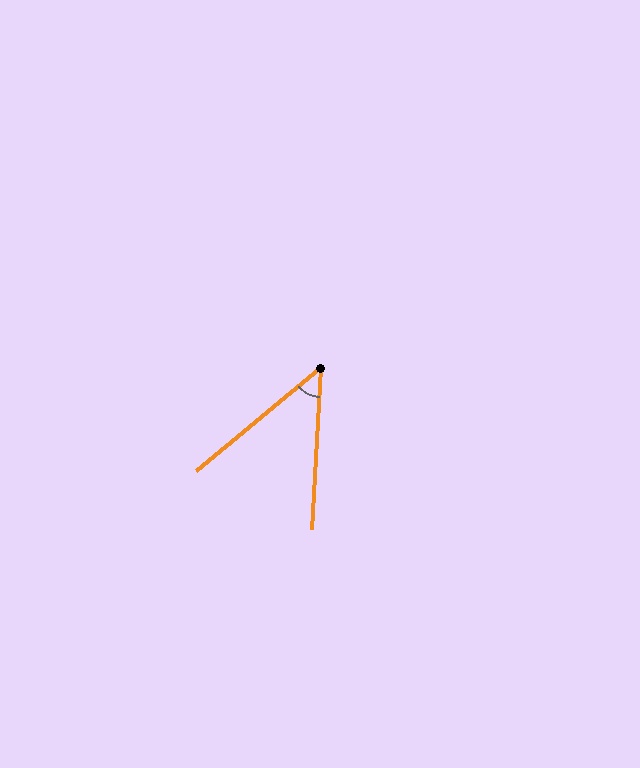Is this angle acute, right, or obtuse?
It is acute.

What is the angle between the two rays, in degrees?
Approximately 47 degrees.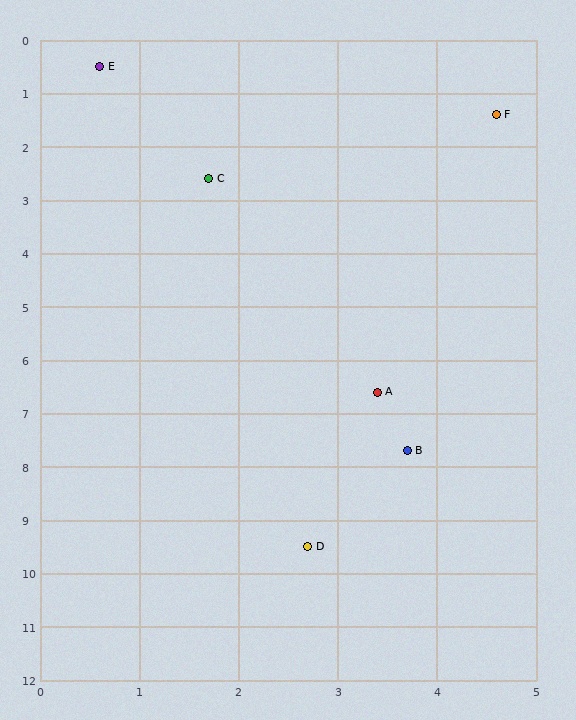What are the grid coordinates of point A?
Point A is at approximately (3.4, 6.6).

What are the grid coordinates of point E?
Point E is at approximately (0.6, 0.5).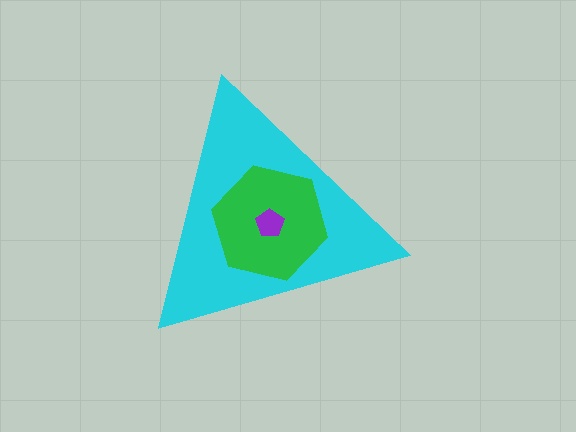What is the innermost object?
The purple pentagon.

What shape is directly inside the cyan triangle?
The green hexagon.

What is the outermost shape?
The cyan triangle.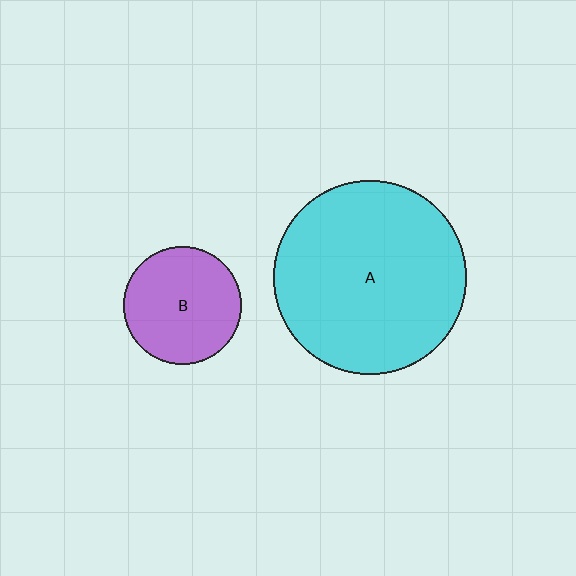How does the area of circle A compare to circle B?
Approximately 2.7 times.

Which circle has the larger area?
Circle A (cyan).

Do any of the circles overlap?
No, none of the circles overlap.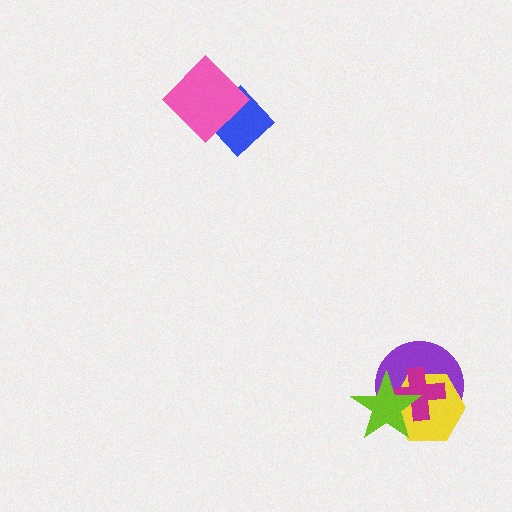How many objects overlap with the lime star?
3 objects overlap with the lime star.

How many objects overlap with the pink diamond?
1 object overlaps with the pink diamond.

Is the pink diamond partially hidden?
No, no other shape covers it.